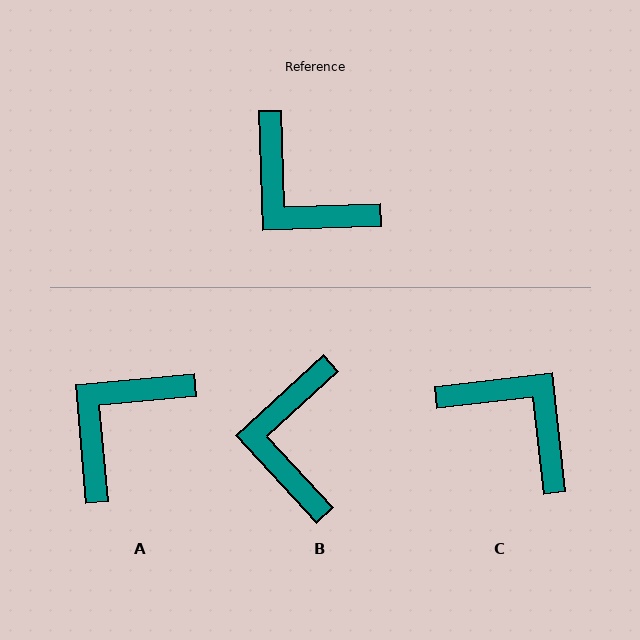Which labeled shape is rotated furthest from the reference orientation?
C, about 175 degrees away.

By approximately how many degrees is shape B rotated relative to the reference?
Approximately 49 degrees clockwise.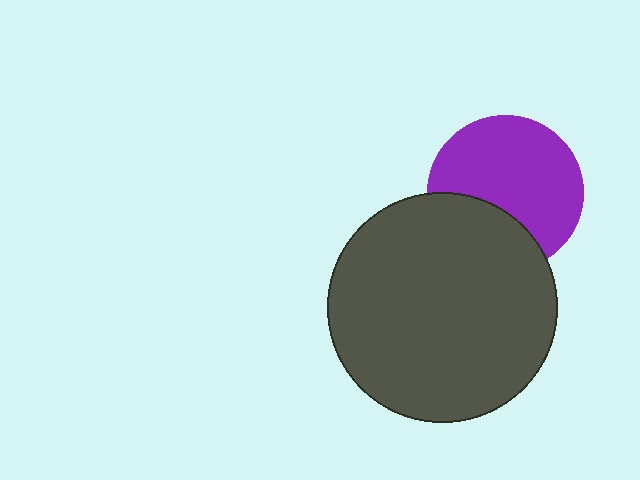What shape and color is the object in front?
The object in front is a dark gray circle.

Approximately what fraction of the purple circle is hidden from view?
Roughly 31% of the purple circle is hidden behind the dark gray circle.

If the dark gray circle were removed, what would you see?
You would see the complete purple circle.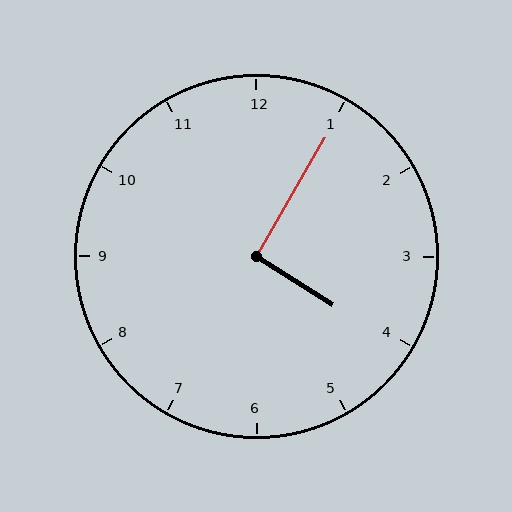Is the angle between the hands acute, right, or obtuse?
It is right.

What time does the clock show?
4:05.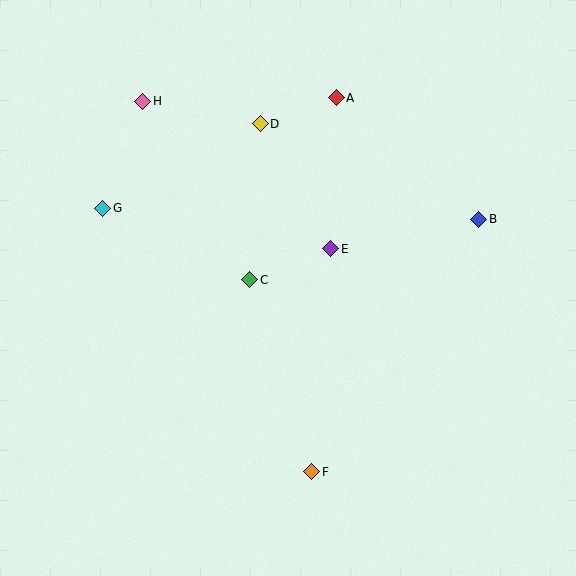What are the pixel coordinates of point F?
Point F is at (312, 472).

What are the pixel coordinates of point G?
Point G is at (103, 208).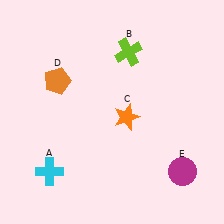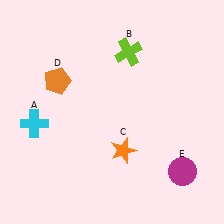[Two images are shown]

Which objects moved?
The objects that moved are: the cyan cross (A), the orange star (C).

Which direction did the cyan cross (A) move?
The cyan cross (A) moved up.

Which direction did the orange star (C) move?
The orange star (C) moved down.